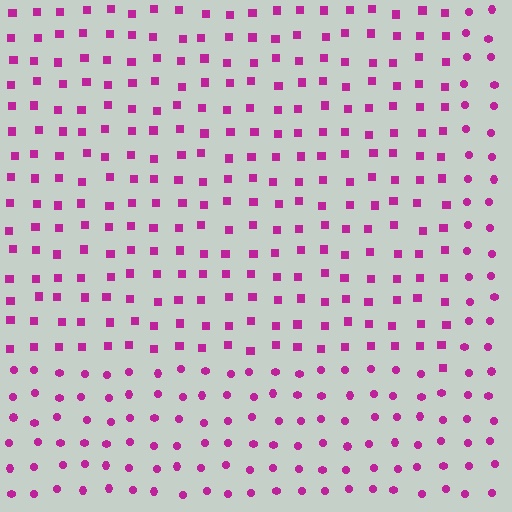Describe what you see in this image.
The image is filled with small magenta elements arranged in a uniform grid. A rectangle-shaped region contains squares, while the surrounding area contains circles. The boundary is defined purely by the change in element shape.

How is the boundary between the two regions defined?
The boundary is defined by a change in element shape: squares inside vs. circles outside. All elements share the same color and spacing.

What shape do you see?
I see a rectangle.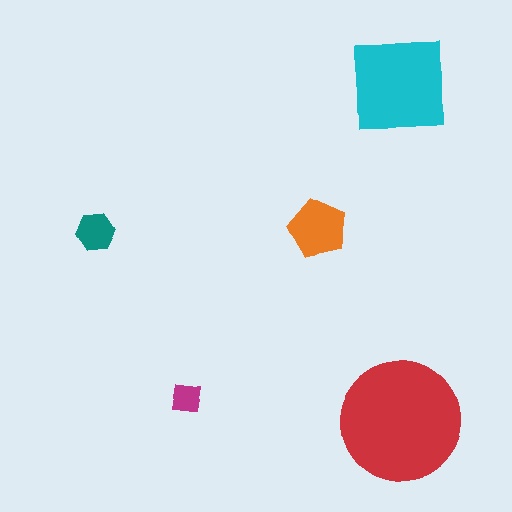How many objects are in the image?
There are 5 objects in the image.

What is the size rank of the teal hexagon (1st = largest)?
4th.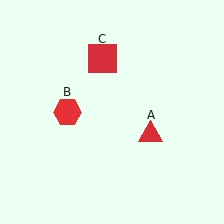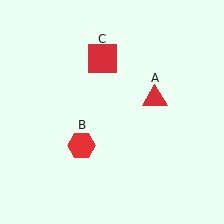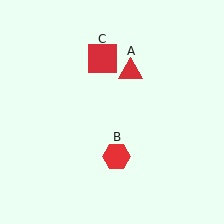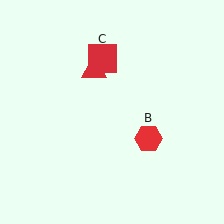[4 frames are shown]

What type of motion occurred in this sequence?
The red triangle (object A), red hexagon (object B) rotated counterclockwise around the center of the scene.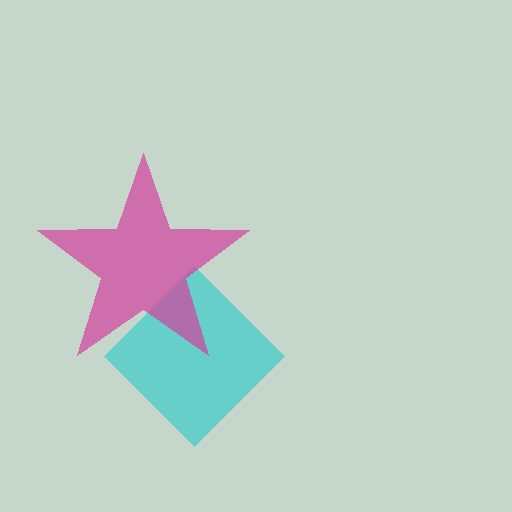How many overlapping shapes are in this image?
There are 2 overlapping shapes in the image.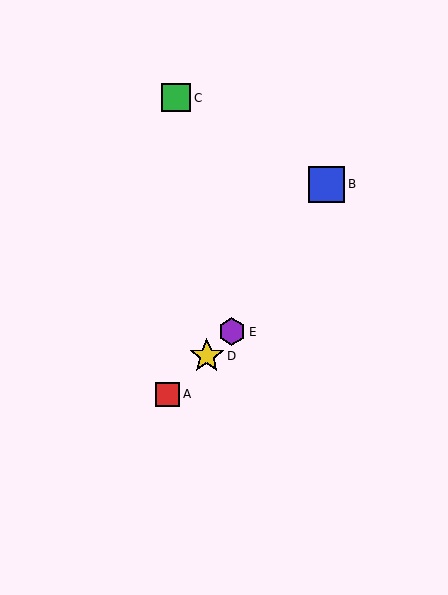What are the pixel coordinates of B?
Object B is at (327, 184).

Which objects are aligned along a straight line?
Objects A, D, E are aligned along a straight line.